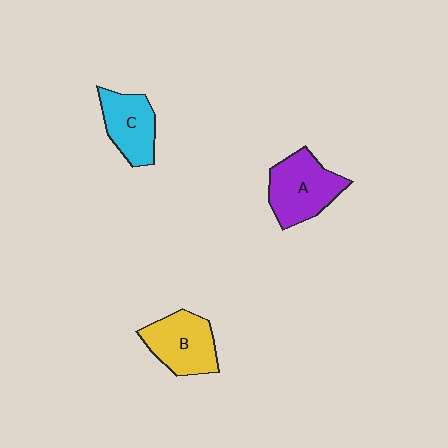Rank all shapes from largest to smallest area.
From largest to smallest: A (purple), B (yellow), C (cyan).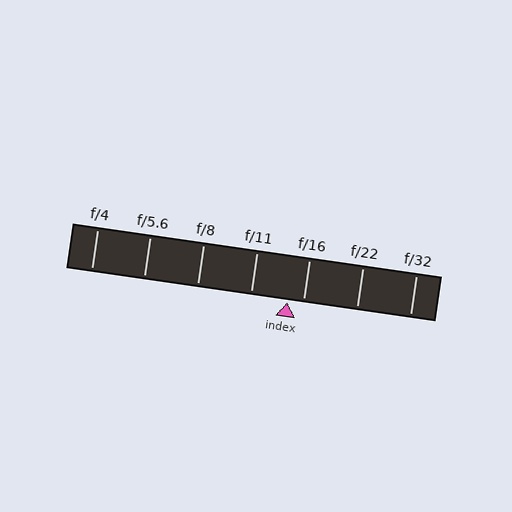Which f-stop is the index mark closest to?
The index mark is closest to f/16.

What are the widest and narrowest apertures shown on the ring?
The widest aperture shown is f/4 and the narrowest is f/32.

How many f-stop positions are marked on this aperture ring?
There are 7 f-stop positions marked.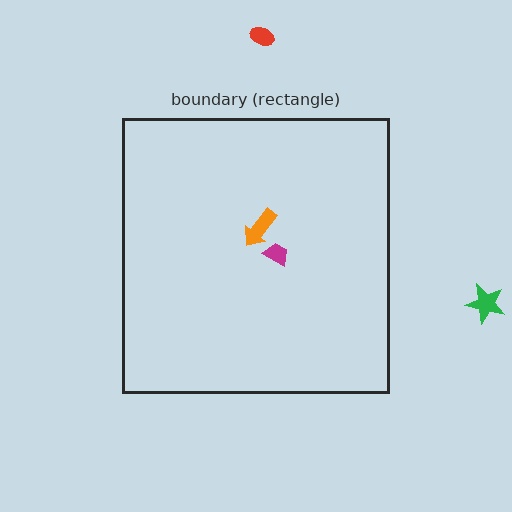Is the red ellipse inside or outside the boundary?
Outside.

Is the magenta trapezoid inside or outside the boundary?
Inside.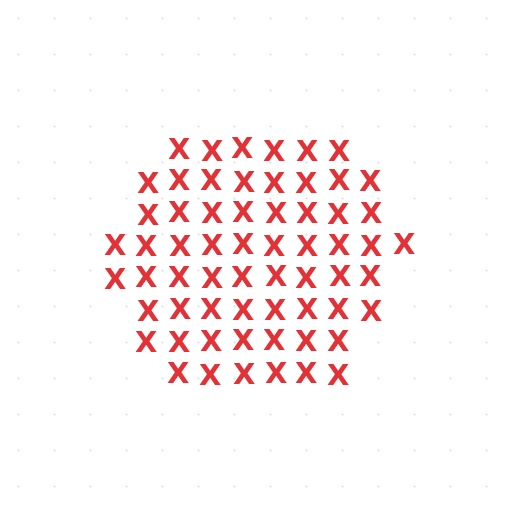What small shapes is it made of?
It is made of small letter X's.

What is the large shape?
The large shape is a hexagon.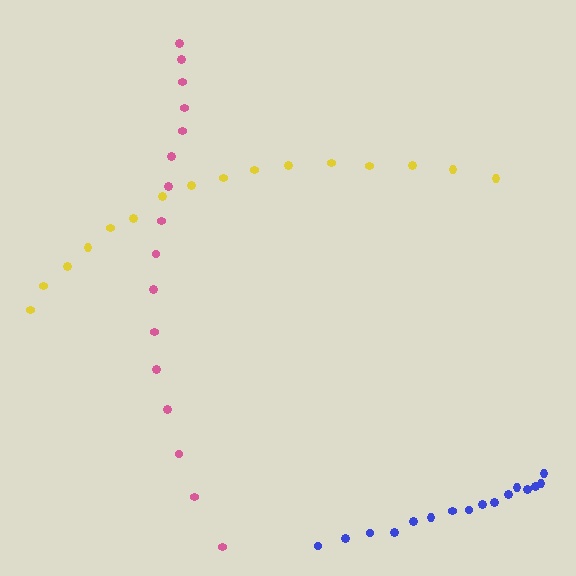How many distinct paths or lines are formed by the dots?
There are 3 distinct paths.